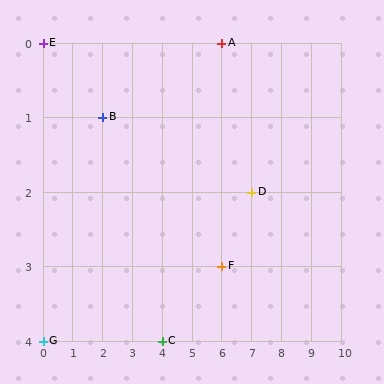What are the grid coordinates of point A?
Point A is at grid coordinates (6, 0).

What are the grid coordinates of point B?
Point B is at grid coordinates (2, 1).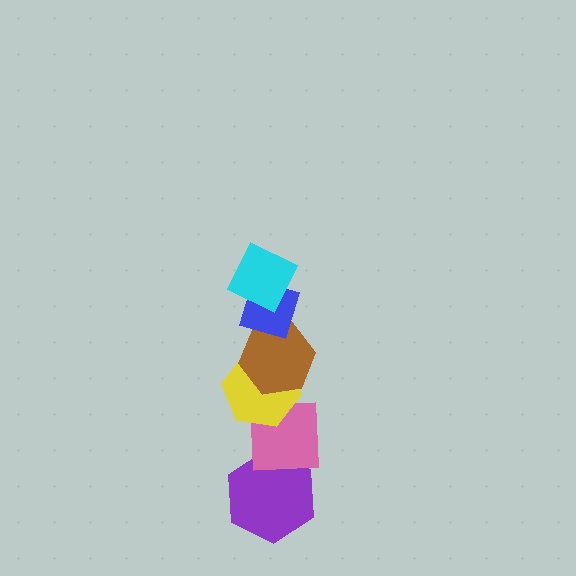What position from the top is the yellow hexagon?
The yellow hexagon is 4th from the top.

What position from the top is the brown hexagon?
The brown hexagon is 3rd from the top.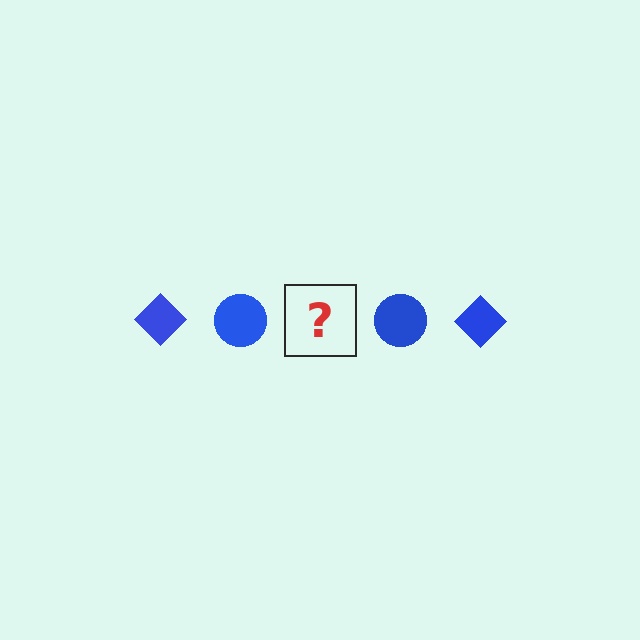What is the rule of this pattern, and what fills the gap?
The rule is that the pattern cycles through diamond, circle shapes in blue. The gap should be filled with a blue diamond.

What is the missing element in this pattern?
The missing element is a blue diamond.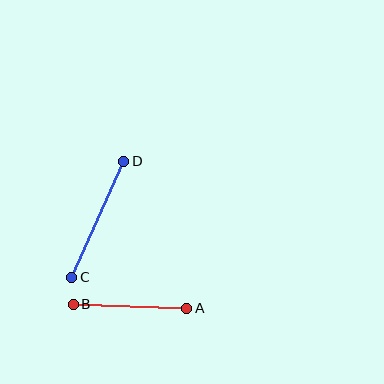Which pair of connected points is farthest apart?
Points C and D are farthest apart.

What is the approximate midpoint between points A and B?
The midpoint is at approximately (130, 306) pixels.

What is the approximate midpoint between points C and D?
The midpoint is at approximately (98, 219) pixels.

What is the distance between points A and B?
The distance is approximately 114 pixels.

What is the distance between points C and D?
The distance is approximately 127 pixels.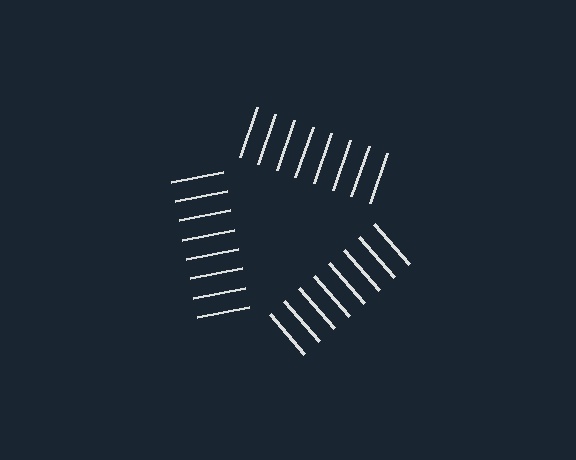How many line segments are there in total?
24 — 8 along each of the 3 edges.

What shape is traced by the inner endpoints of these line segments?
An illusory triangle — the line segments terminate on its edges but no continuous stroke is drawn.